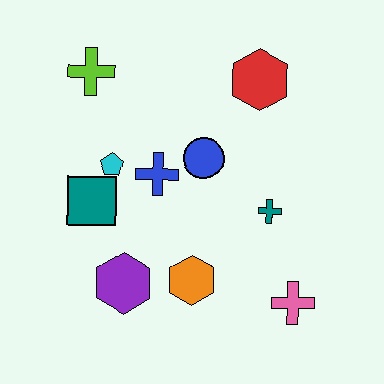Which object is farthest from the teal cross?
The lime cross is farthest from the teal cross.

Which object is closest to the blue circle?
The blue cross is closest to the blue circle.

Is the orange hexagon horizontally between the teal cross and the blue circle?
No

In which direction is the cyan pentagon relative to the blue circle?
The cyan pentagon is to the left of the blue circle.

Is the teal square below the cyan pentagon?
Yes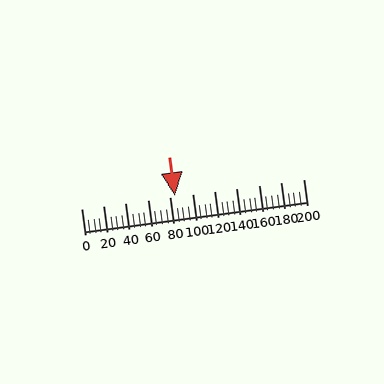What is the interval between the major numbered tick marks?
The major tick marks are spaced 20 units apart.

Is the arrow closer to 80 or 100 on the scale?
The arrow is closer to 80.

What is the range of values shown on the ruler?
The ruler shows values from 0 to 200.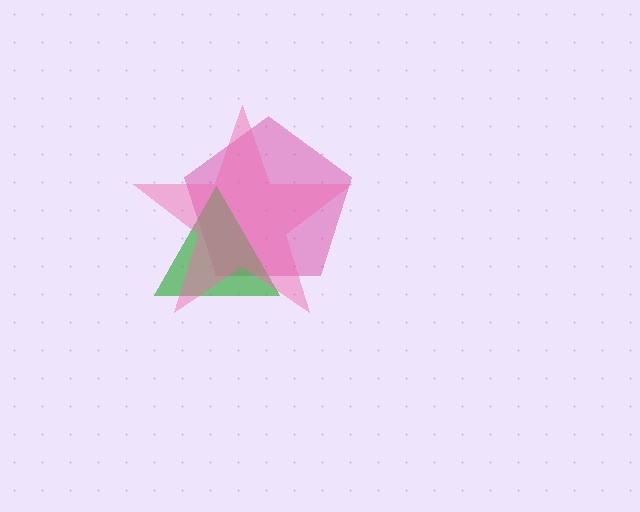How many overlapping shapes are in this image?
There are 3 overlapping shapes in the image.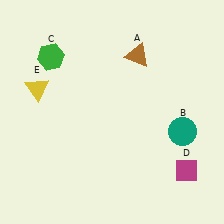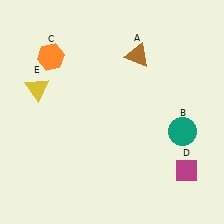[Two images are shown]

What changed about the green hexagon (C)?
In Image 1, C is green. In Image 2, it changed to orange.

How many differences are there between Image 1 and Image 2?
There is 1 difference between the two images.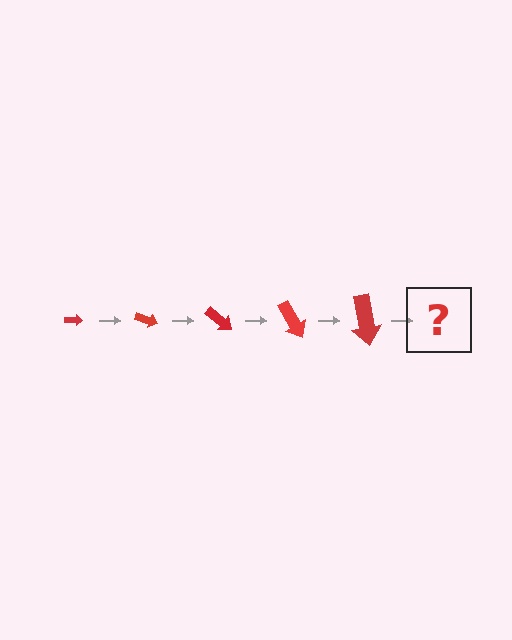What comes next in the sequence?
The next element should be an arrow, larger than the previous one and rotated 100 degrees from the start.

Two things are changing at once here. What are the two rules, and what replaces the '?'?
The two rules are that the arrow grows larger each step and it rotates 20 degrees each step. The '?' should be an arrow, larger than the previous one and rotated 100 degrees from the start.